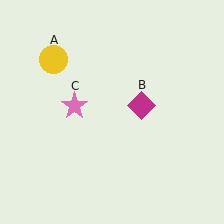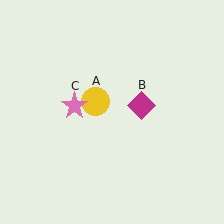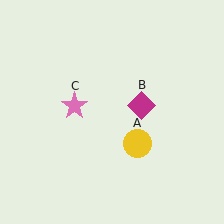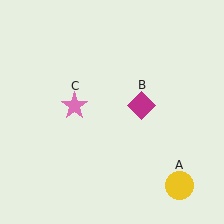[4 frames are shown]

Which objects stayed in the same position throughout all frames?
Magenta diamond (object B) and pink star (object C) remained stationary.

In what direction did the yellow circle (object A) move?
The yellow circle (object A) moved down and to the right.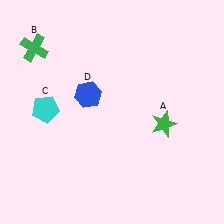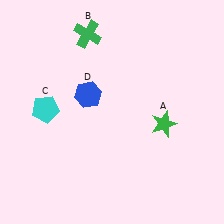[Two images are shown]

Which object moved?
The green cross (B) moved right.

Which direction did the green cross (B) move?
The green cross (B) moved right.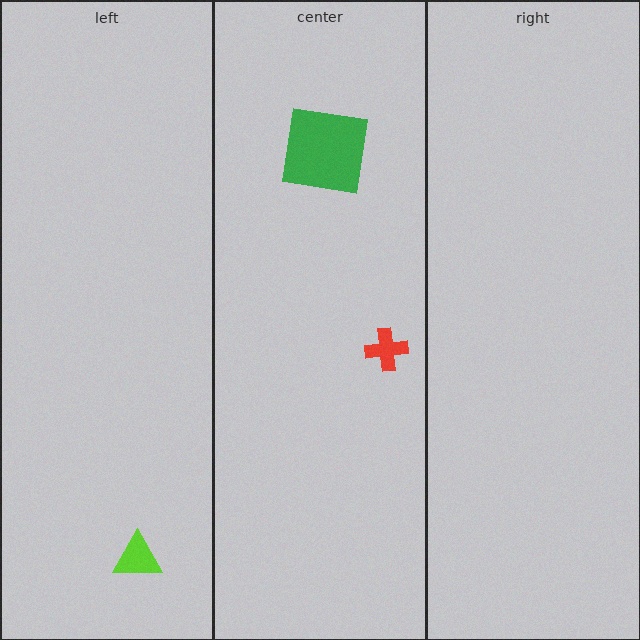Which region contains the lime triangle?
The left region.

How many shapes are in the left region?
1.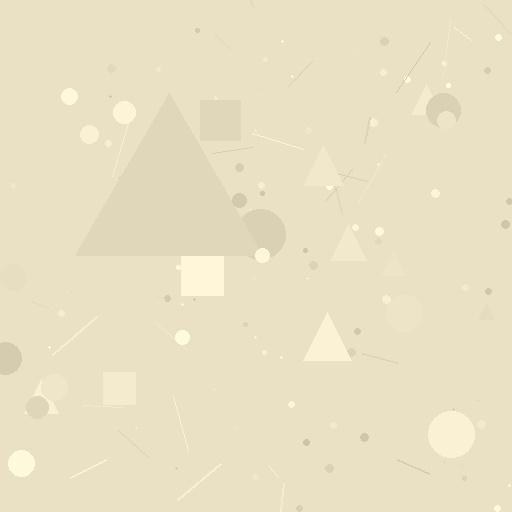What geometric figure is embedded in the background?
A triangle is embedded in the background.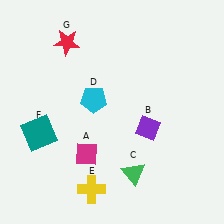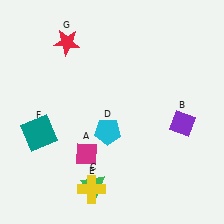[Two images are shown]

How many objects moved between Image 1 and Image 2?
3 objects moved between the two images.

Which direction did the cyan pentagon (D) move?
The cyan pentagon (D) moved down.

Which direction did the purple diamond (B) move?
The purple diamond (B) moved right.